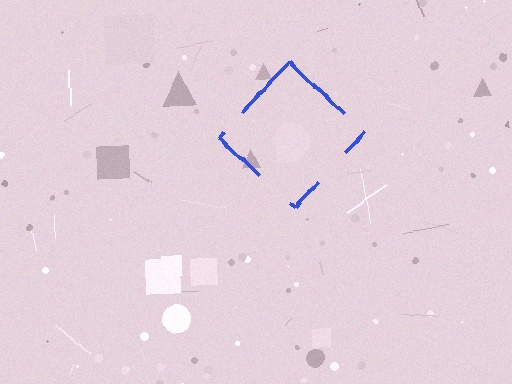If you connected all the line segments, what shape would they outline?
They would outline a diamond.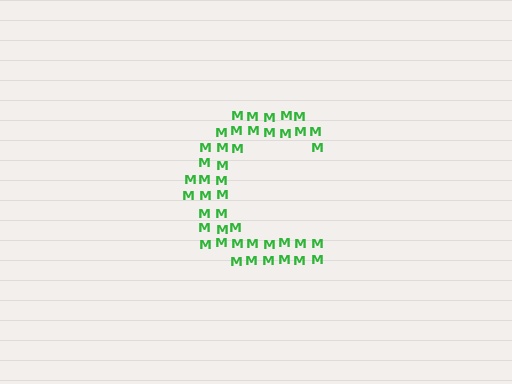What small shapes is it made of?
It is made of small letter M's.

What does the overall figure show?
The overall figure shows the letter C.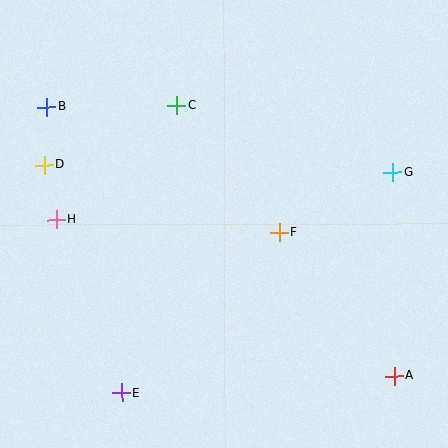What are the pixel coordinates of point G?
Point G is at (393, 172).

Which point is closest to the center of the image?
Point F at (279, 232) is closest to the center.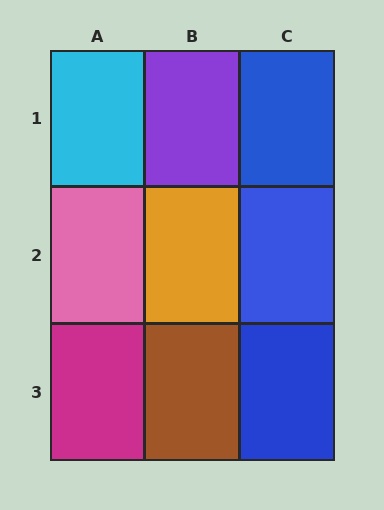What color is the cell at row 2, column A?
Pink.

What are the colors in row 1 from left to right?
Cyan, purple, blue.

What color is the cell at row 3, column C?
Blue.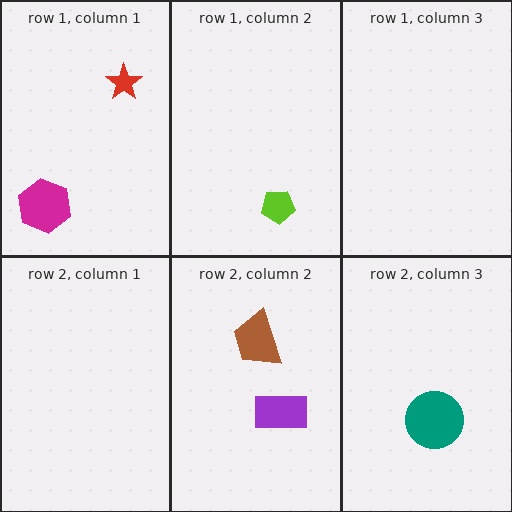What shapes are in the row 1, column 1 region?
The red star, the magenta hexagon.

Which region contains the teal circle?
The row 2, column 3 region.